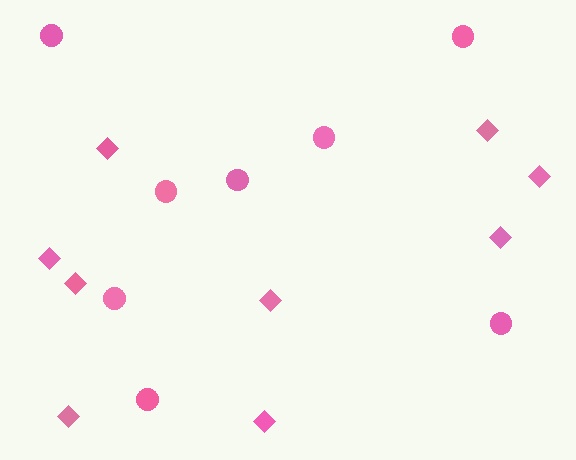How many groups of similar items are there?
There are 2 groups: one group of diamonds (9) and one group of circles (8).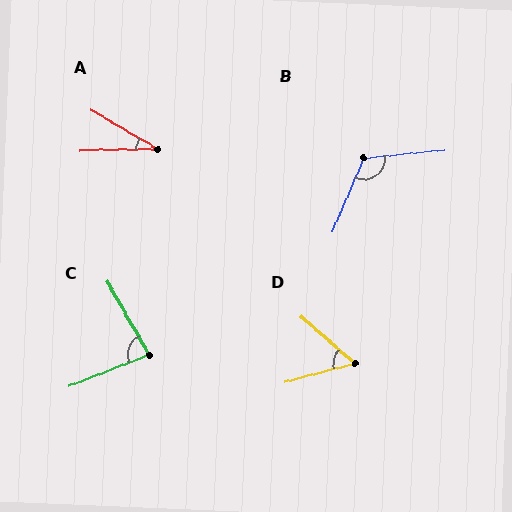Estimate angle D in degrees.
Approximately 56 degrees.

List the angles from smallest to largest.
A (31°), D (56°), C (82°), B (119°).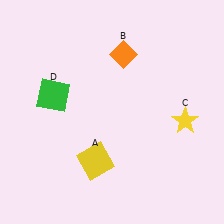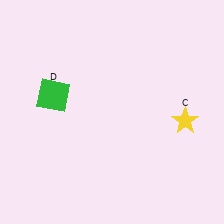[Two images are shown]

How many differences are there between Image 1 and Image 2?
There are 2 differences between the two images.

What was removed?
The orange diamond (B), the yellow square (A) were removed in Image 2.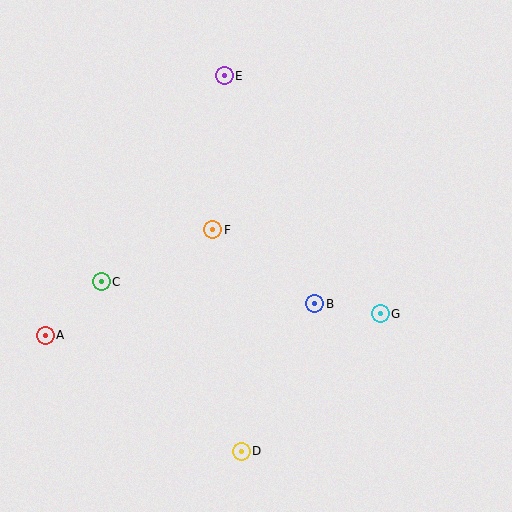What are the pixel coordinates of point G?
Point G is at (380, 314).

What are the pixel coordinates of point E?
Point E is at (224, 76).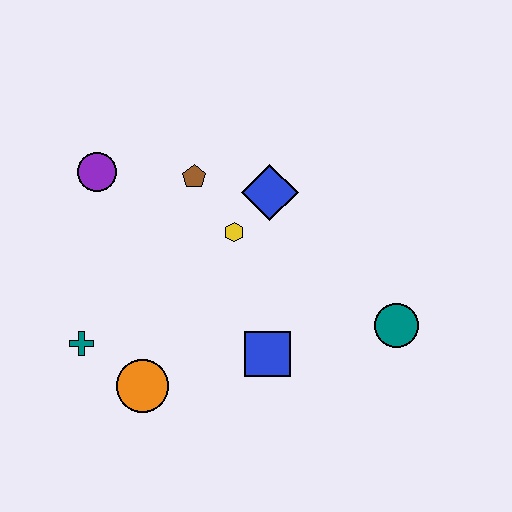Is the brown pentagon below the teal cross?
No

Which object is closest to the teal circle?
The blue square is closest to the teal circle.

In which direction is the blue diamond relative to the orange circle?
The blue diamond is above the orange circle.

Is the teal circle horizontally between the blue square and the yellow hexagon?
No